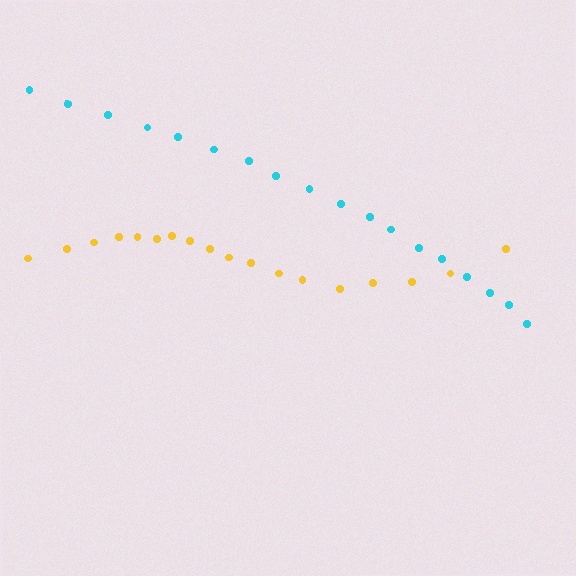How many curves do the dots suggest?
There are 2 distinct paths.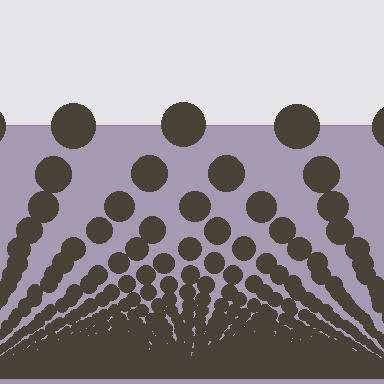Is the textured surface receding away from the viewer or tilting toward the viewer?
The surface appears to tilt toward the viewer. Texture elements get larger and sparser toward the top.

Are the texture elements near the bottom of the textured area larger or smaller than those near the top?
Smaller. The gradient is inverted — elements near the bottom are smaller and denser.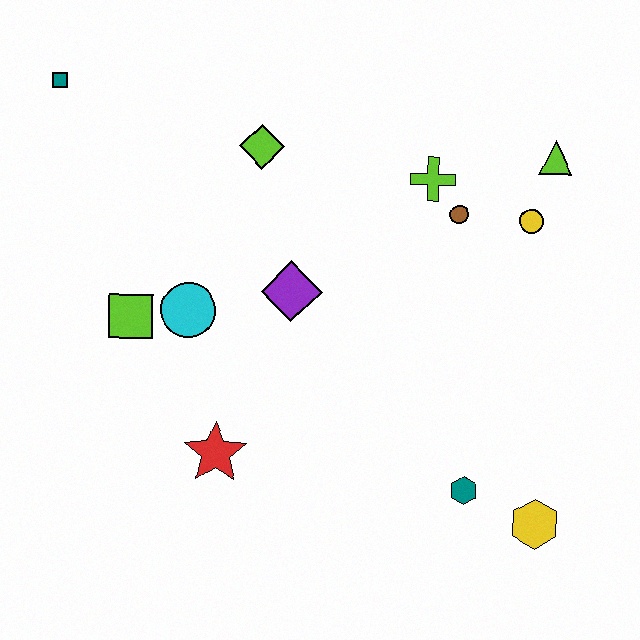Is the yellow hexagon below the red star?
Yes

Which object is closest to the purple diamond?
The cyan circle is closest to the purple diamond.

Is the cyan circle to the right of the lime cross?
No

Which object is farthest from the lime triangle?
The teal square is farthest from the lime triangle.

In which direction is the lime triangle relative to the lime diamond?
The lime triangle is to the right of the lime diamond.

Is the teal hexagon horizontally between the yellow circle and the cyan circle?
Yes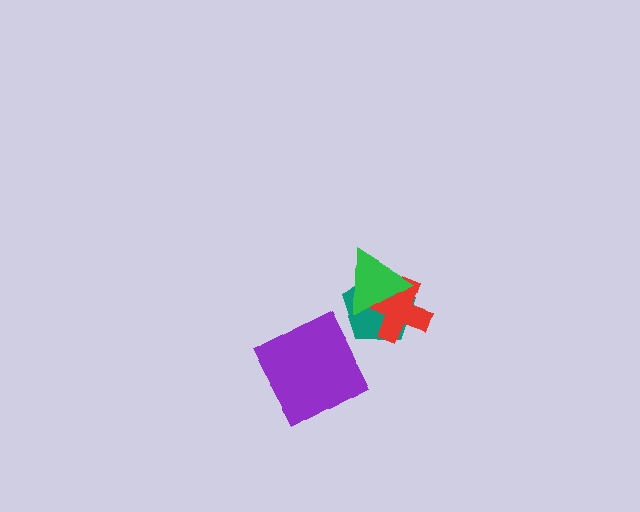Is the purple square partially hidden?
No, no other shape covers it.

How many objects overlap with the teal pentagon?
2 objects overlap with the teal pentagon.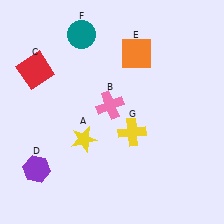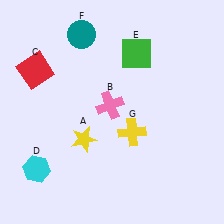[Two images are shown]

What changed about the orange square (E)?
In Image 1, E is orange. In Image 2, it changed to green.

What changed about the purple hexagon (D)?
In Image 1, D is purple. In Image 2, it changed to cyan.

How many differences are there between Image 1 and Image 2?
There are 2 differences between the two images.